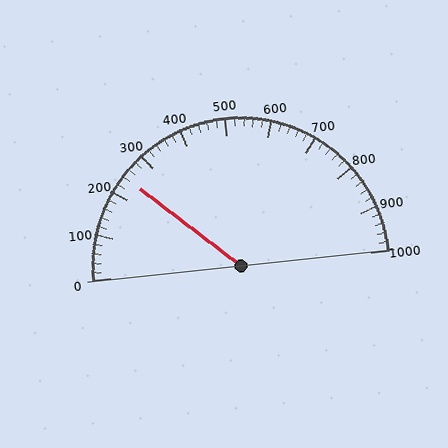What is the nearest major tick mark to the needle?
The nearest major tick mark is 200.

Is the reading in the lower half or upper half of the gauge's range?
The reading is in the lower half of the range (0 to 1000).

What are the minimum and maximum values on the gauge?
The gauge ranges from 0 to 1000.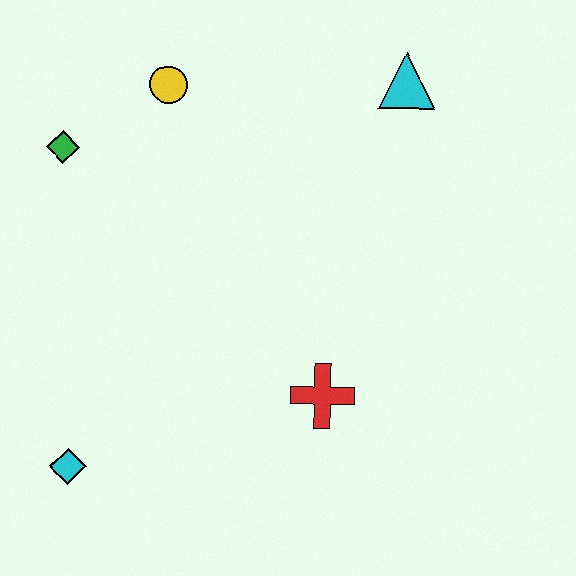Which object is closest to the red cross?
The cyan diamond is closest to the red cross.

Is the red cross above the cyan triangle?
No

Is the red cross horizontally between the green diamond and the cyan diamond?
No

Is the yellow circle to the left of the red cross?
Yes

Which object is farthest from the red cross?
The green diamond is farthest from the red cross.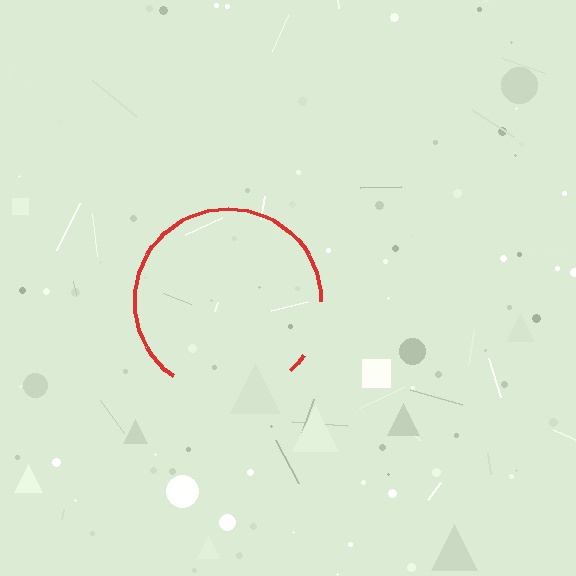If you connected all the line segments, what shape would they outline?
They would outline a circle.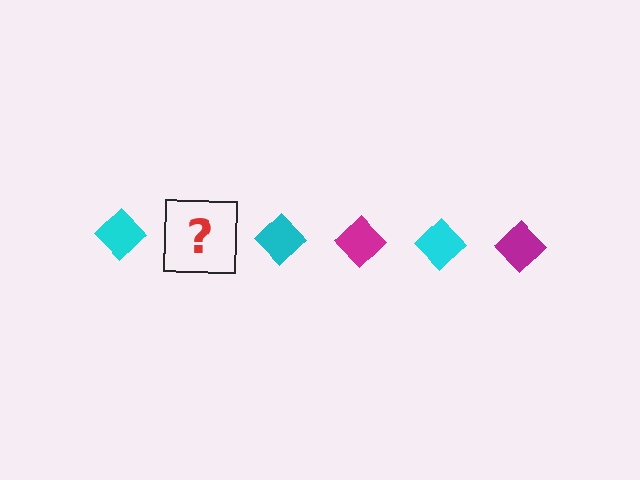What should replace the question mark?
The question mark should be replaced with a magenta diamond.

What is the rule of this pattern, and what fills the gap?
The rule is that the pattern cycles through cyan, magenta diamonds. The gap should be filled with a magenta diamond.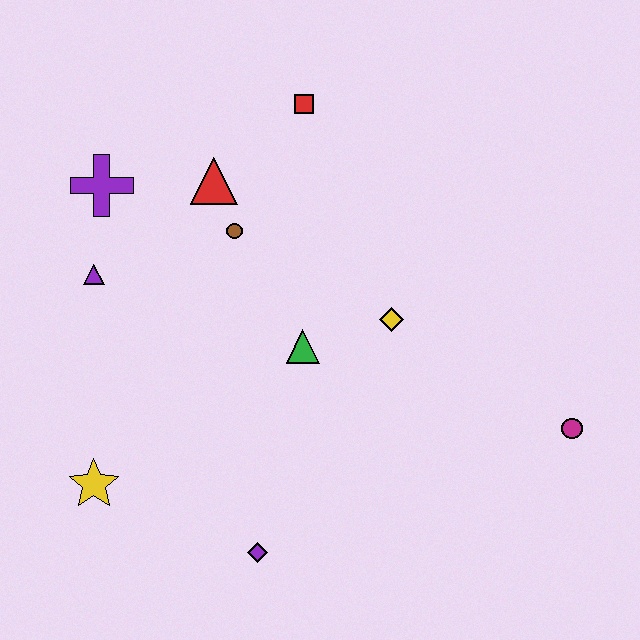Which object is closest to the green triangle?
The yellow diamond is closest to the green triangle.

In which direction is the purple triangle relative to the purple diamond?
The purple triangle is above the purple diamond.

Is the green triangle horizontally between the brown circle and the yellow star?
No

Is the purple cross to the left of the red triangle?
Yes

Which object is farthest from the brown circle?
The magenta circle is farthest from the brown circle.